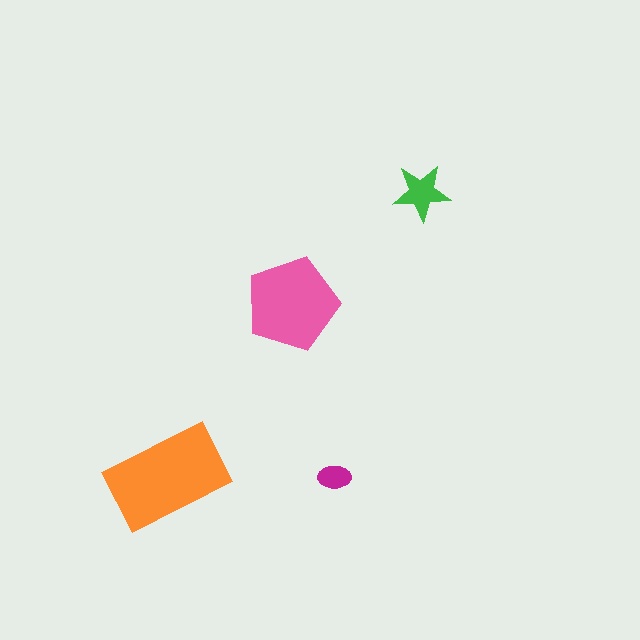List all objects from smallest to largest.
The magenta ellipse, the green star, the pink pentagon, the orange rectangle.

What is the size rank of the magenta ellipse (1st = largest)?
4th.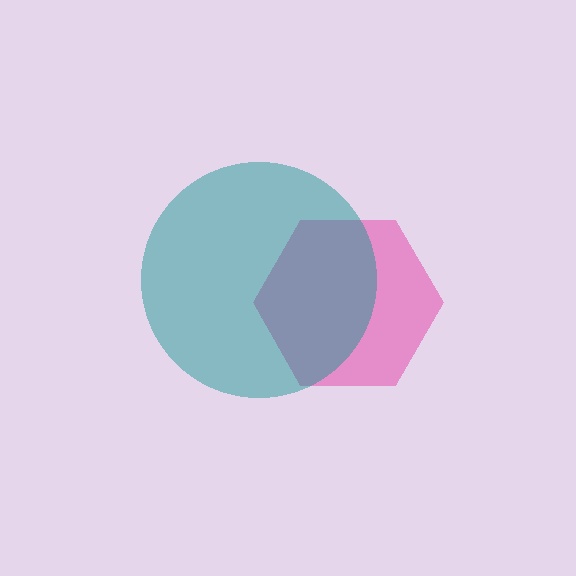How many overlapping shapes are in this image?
There are 2 overlapping shapes in the image.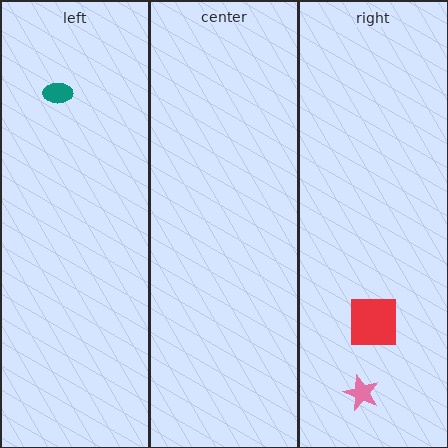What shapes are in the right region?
The pink star, the red square.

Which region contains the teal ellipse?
The left region.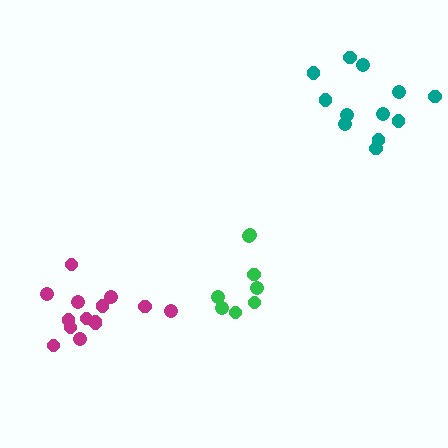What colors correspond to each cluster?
The clusters are colored: green, magenta, teal.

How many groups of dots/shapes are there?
There are 3 groups.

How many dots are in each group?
Group 1: 8 dots, Group 2: 14 dots, Group 3: 12 dots (34 total).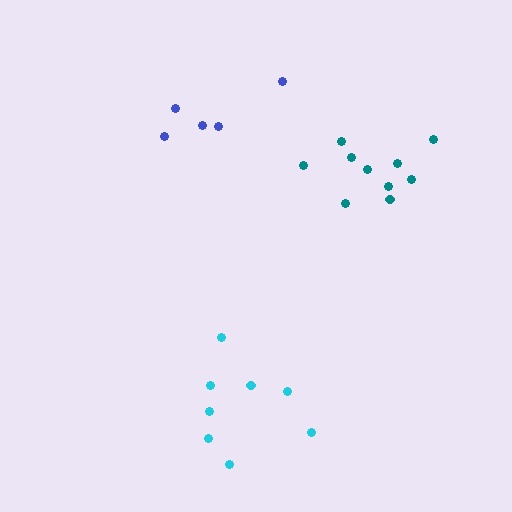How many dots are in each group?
Group 1: 10 dots, Group 2: 5 dots, Group 3: 8 dots (23 total).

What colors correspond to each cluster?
The clusters are colored: teal, blue, cyan.